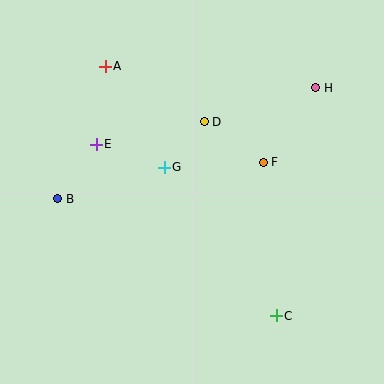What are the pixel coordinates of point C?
Point C is at (276, 316).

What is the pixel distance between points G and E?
The distance between G and E is 72 pixels.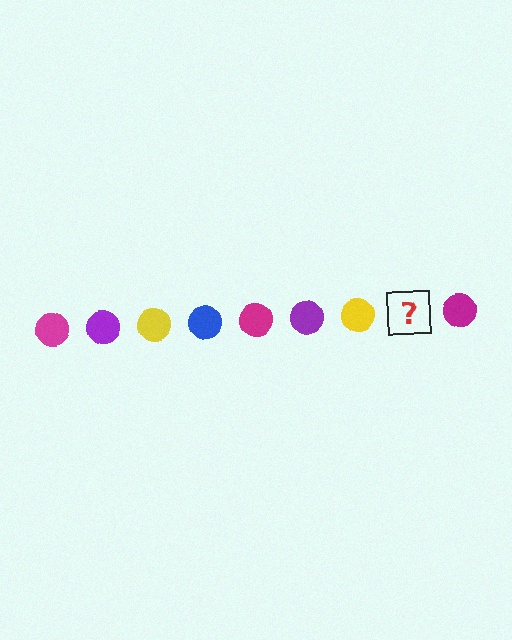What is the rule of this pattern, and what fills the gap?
The rule is that the pattern cycles through magenta, purple, yellow, blue circles. The gap should be filled with a blue circle.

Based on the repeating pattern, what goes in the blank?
The blank should be a blue circle.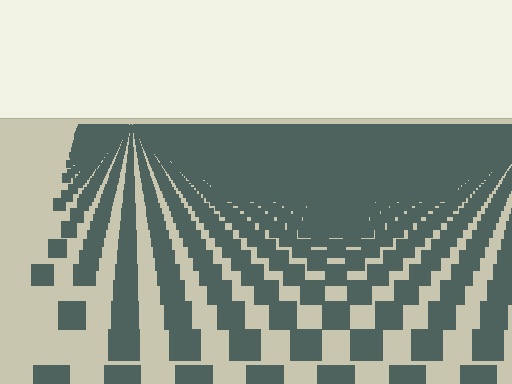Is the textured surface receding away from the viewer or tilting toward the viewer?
The surface is receding away from the viewer. Texture elements get smaller and denser toward the top.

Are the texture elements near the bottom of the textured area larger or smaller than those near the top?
Larger. Near the bottom, elements are closer to the viewer and appear at a bigger on-screen size.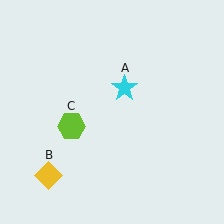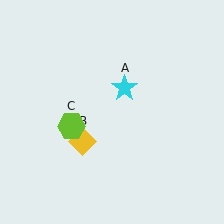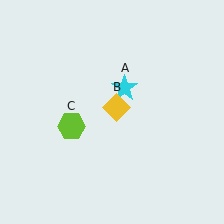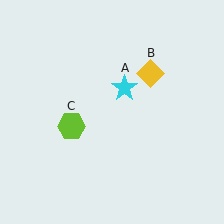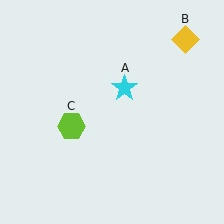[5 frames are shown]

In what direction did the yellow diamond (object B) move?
The yellow diamond (object B) moved up and to the right.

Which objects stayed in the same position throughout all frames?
Cyan star (object A) and lime hexagon (object C) remained stationary.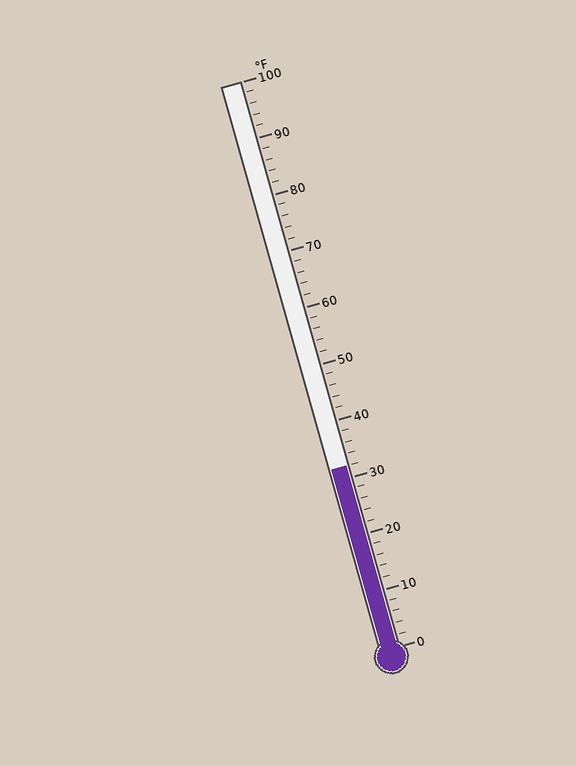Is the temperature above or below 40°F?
The temperature is below 40°F.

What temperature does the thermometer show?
The thermometer shows approximately 32°F.